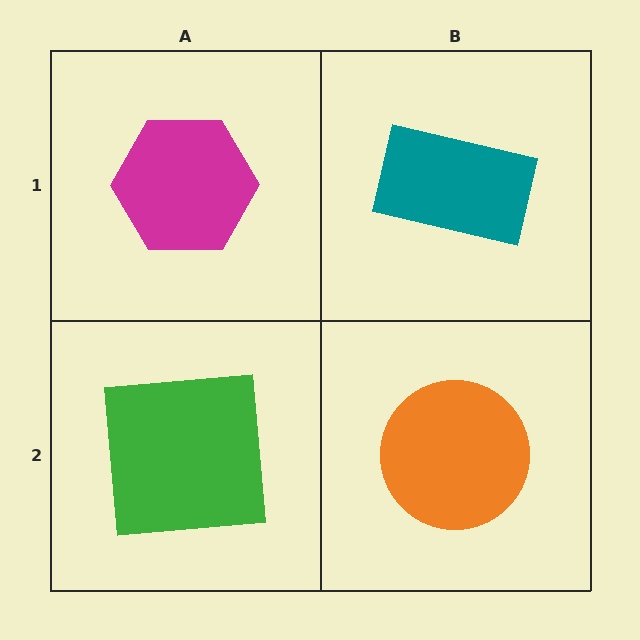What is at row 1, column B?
A teal rectangle.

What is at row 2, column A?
A green square.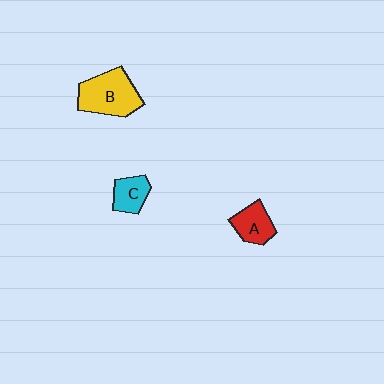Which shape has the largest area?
Shape B (yellow).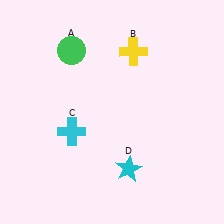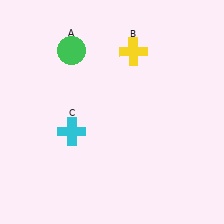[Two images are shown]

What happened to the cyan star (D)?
The cyan star (D) was removed in Image 2. It was in the bottom-right area of Image 1.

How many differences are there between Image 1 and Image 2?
There is 1 difference between the two images.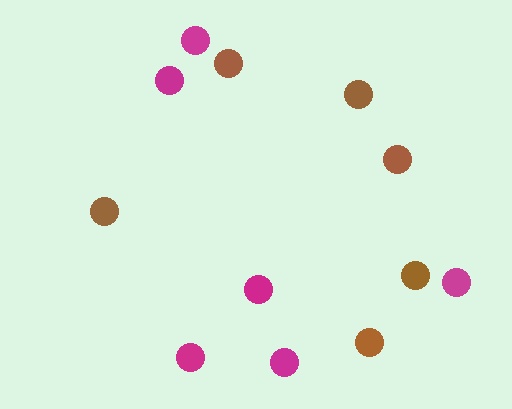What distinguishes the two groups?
There are 2 groups: one group of brown circles (6) and one group of magenta circles (6).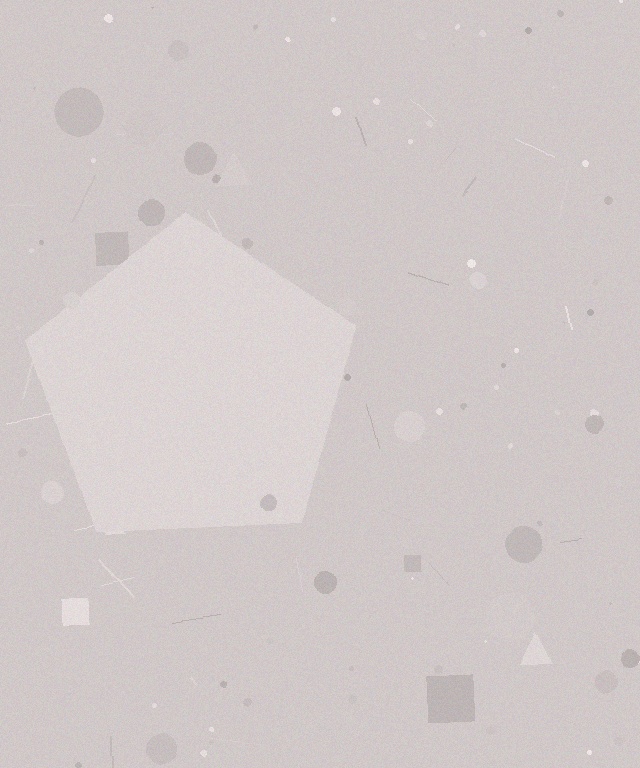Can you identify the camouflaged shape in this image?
The camouflaged shape is a pentagon.